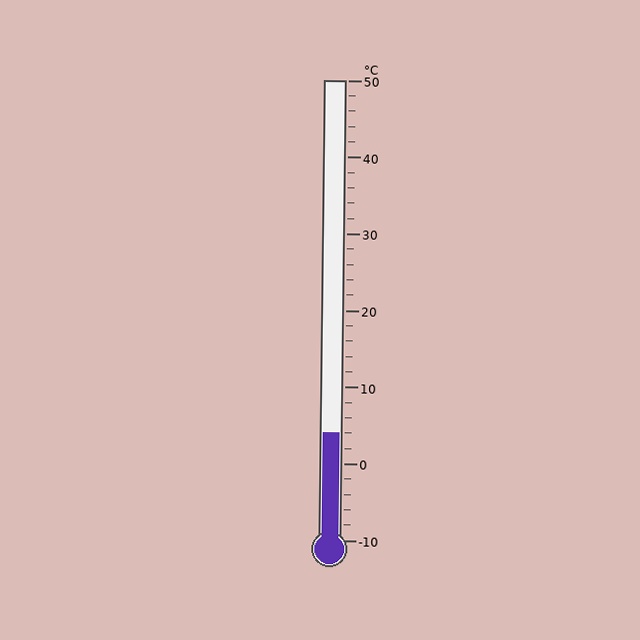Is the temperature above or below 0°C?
The temperature is above 0°C.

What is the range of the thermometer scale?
The thermometer scale ranges from -10°C to 50°C.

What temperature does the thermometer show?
The thermometer shows approximately 4°C.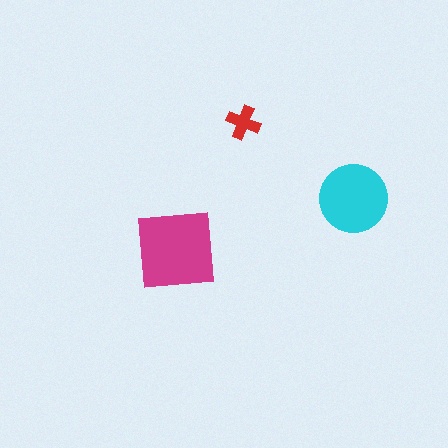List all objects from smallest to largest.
The red cross, the cyan circle, the magenta square.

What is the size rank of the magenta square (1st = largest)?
1st.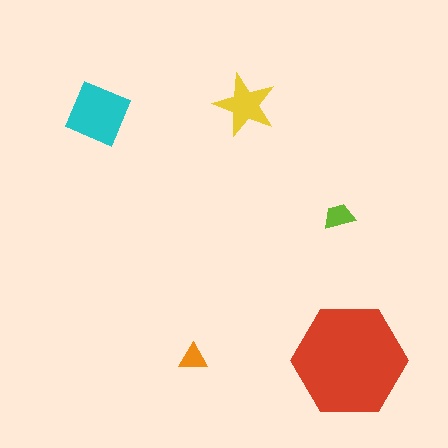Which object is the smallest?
The orange triangle.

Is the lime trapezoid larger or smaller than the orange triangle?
Larger.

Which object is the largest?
The red hexagon.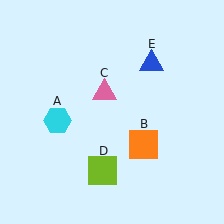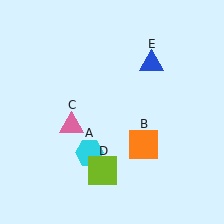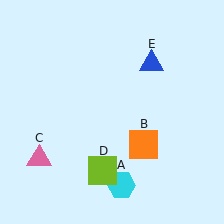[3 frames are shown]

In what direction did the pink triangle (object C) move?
The pink triangle (object C) moved down and to the left.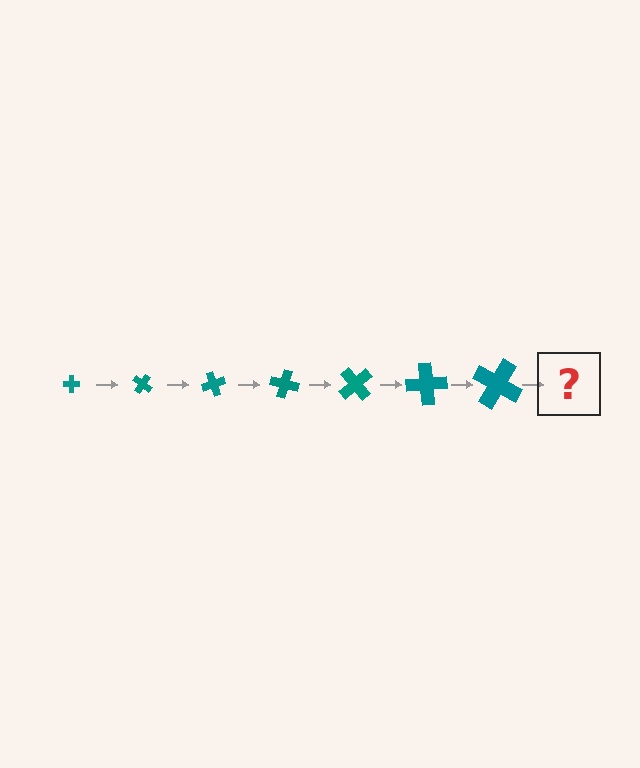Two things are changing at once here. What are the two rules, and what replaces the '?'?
The two rules are that the cross grows larger each step and it rotates 35 degrees each step. The '?' should be a cross, larger than the previous one and rotated 245 degrees from the start.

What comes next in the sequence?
The next element should be a cross, larger than the previous one and rotated 245 degrees from the start.